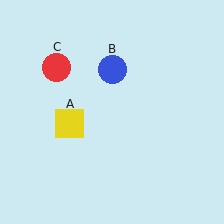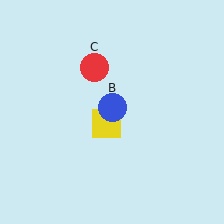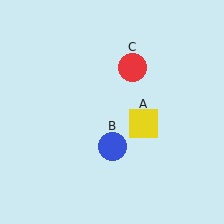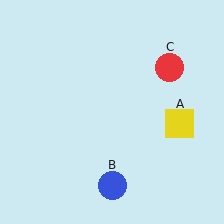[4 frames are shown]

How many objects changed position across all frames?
3 objects changed position: yellow square (object A), blue circle (object B), red circle (object C).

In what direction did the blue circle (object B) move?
The blue circle (object B) moved down.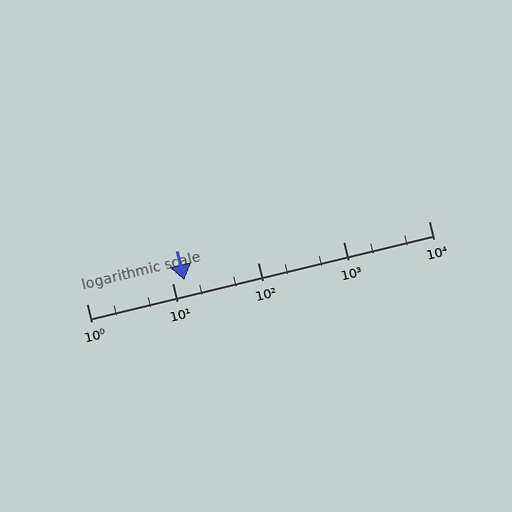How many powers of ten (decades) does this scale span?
The scale spans 4 decades, from 1 to 10000.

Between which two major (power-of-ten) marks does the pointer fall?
The pointer is between 10 and 100.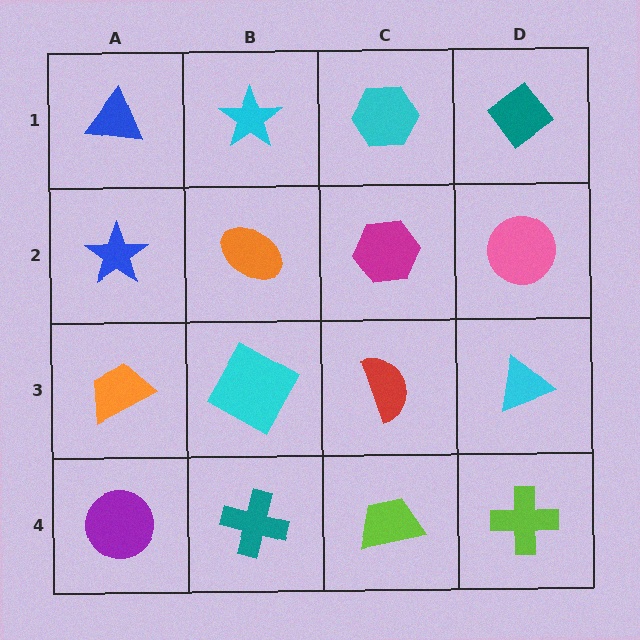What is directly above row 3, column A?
A blue star.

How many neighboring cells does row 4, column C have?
3.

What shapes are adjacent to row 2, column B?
A cyan star (row 1, column B), a cyan square (row 3, column B), a blue star (row 2, column A), a magenta hexagon (row 2, column C).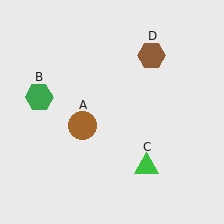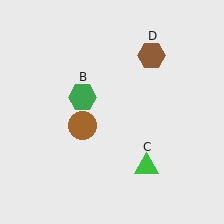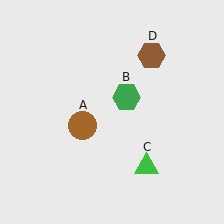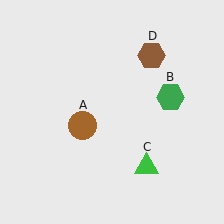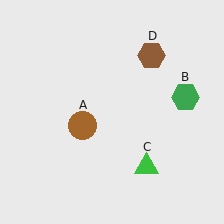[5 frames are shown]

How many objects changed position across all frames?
1 object changed position: green hexagon (object B).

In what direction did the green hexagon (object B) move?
The green hexagon (object B) moved right.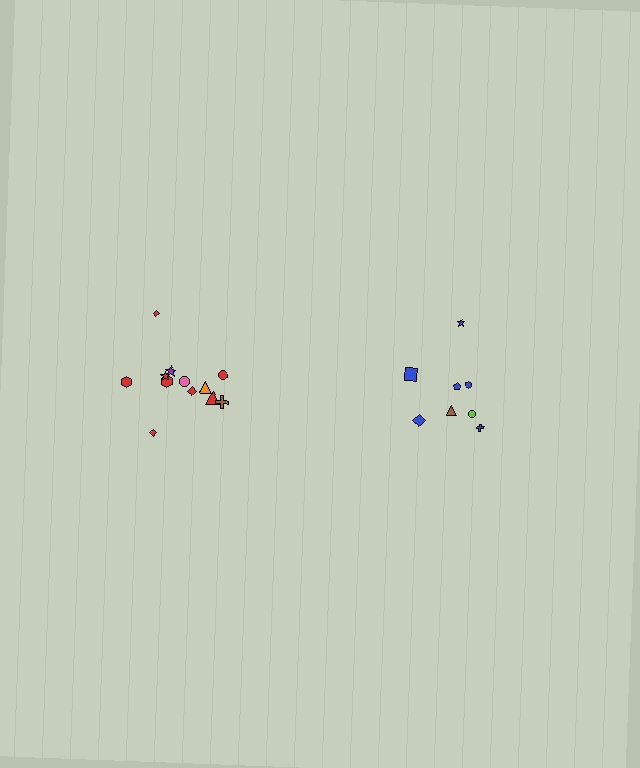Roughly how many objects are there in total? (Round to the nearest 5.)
Roughly 20 objects in total.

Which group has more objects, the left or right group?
The left group.